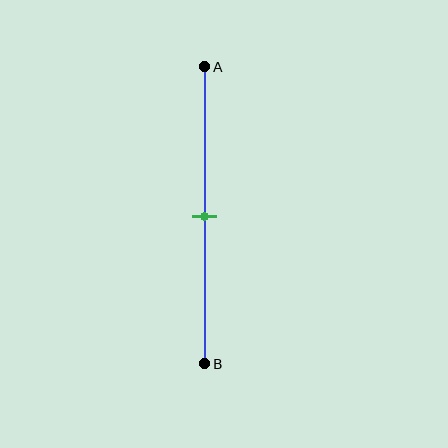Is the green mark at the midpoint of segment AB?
Yes, the mark is approximately at the midpoint.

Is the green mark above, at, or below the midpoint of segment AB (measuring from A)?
The green mark is approximately at the midpoint of segment AB.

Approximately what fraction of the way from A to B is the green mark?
The green mark is approximately 50% of the way from A to B.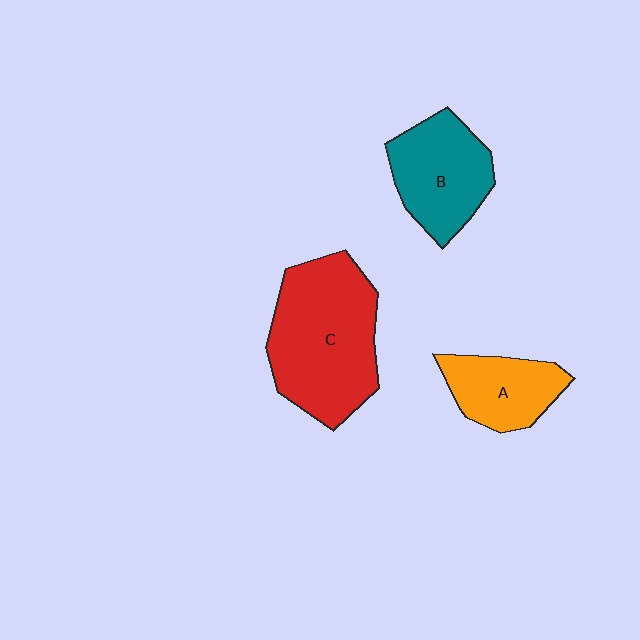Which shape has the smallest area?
Shape A (orange).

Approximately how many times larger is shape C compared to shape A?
Approximately 2.0 times.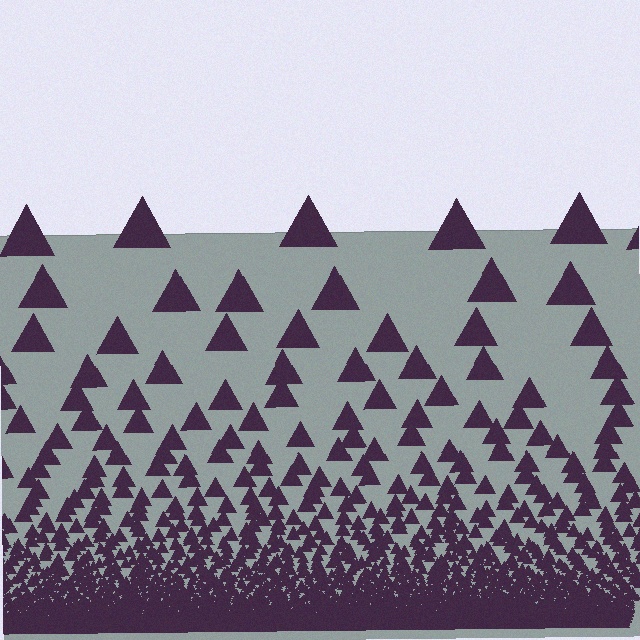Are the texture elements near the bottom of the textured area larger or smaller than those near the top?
Smaller. The gradient is inverted — elements near the bottom are smaller and denser.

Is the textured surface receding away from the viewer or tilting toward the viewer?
The surface appears to tilt toward the viewer. Texture elements get larger and sparser toward the top.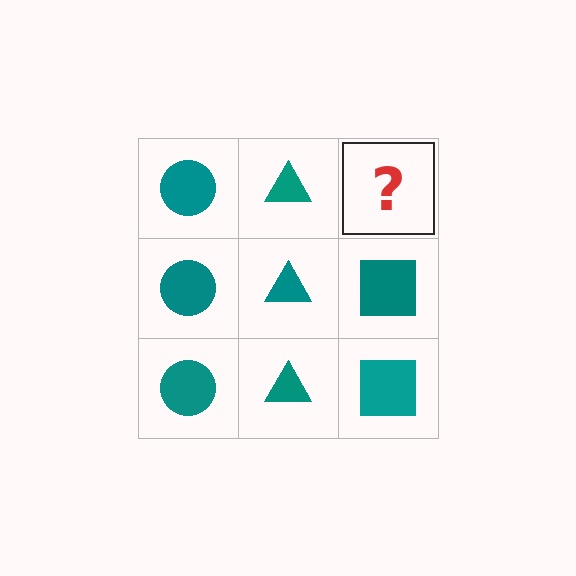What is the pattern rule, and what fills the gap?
The rule is that each column has a consistent shape. The gap should be filled with a teal square.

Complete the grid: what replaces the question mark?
The question mark should be replaced with a teal square.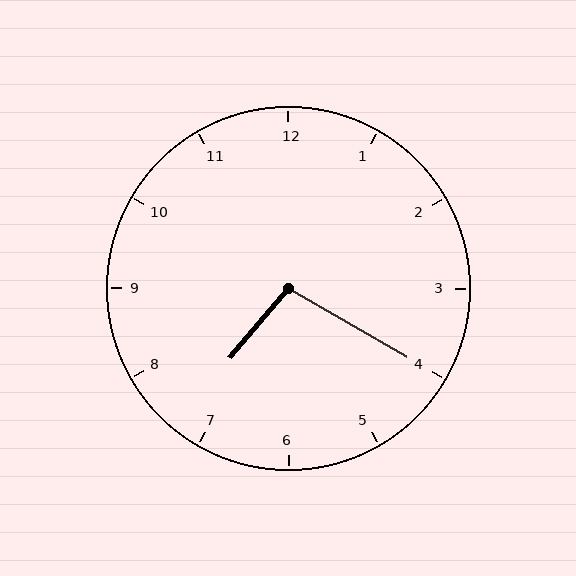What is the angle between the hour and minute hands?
Approximately 100 degrees.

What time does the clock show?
7:20.